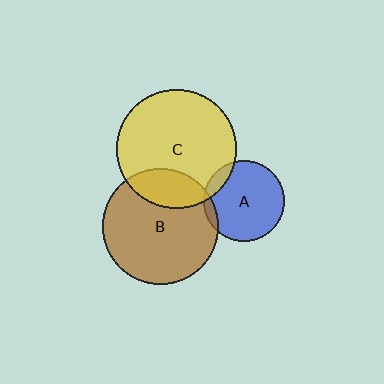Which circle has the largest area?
Circle C (yellow).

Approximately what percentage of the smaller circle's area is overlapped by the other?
Approximately 10%.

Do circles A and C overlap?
Yes.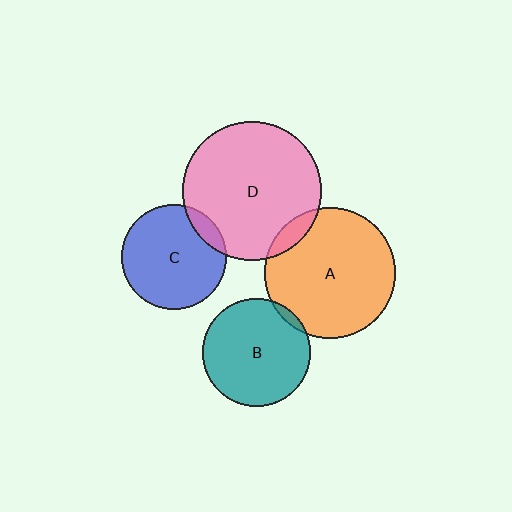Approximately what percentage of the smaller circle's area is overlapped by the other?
Approximately 10%.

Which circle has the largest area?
Circle D (pink).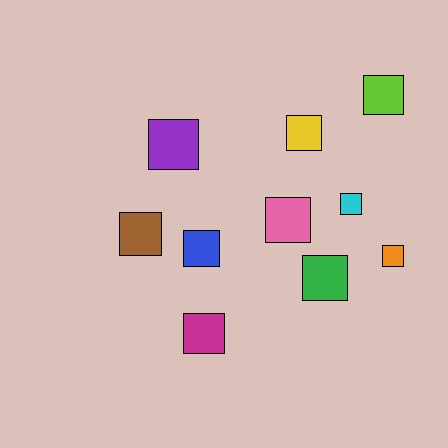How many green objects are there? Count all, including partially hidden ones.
There is 1 green object.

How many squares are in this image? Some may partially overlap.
There are 10 squares.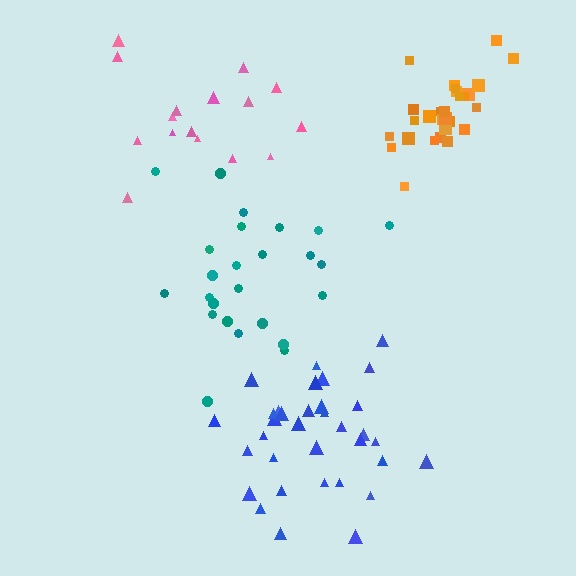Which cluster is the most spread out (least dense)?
Teal.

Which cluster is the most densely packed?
Orange.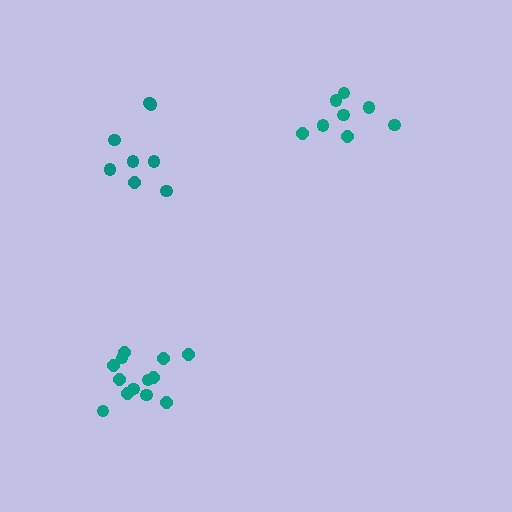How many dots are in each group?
Group 1: 8 dots, Group 2: 8 dots, Group 3: 13 dots (29 total).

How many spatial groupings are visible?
There are 3 spatial groupings.